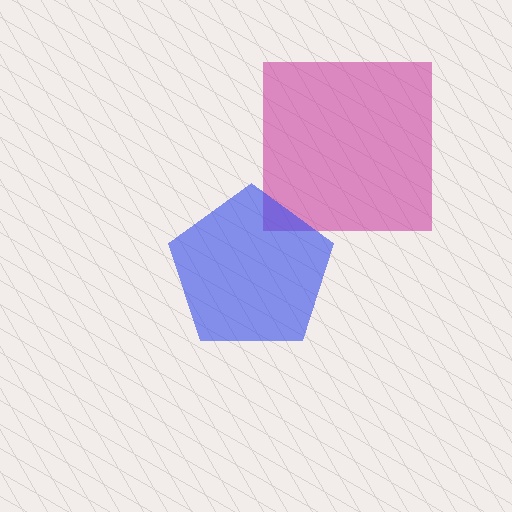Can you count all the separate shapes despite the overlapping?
Yes, there are 2 separate shapes.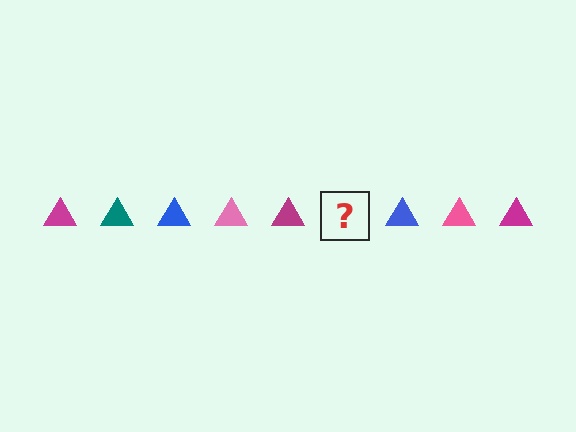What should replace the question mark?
The question mark should be replaced with a teal triangle.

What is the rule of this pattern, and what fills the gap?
The rule is that the pattern cycles through magenta, teal, blue, pink triangles. The gap should be filled with a teal triangle.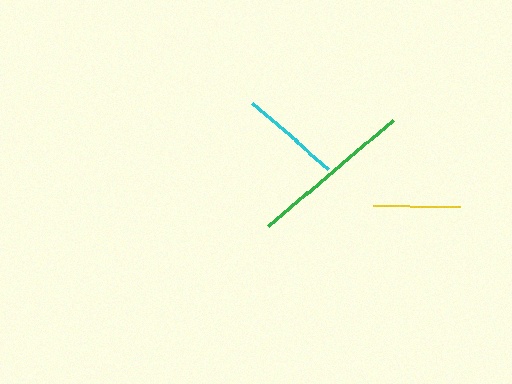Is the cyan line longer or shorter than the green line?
The green line is longer than the cyan line.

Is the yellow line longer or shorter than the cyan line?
The cyan line is longer than the yellow line.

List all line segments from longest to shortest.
From longest to shortest: green, cyan, yellow.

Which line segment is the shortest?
The yellow line is the shortest at approximately 87 pixels.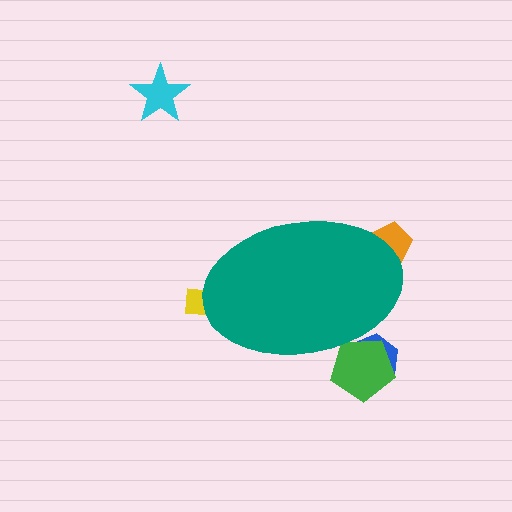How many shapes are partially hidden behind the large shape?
4 shapes are partially hidden.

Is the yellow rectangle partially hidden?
Yes, the yellow rectangle is partially hidden behind the teal ellipse.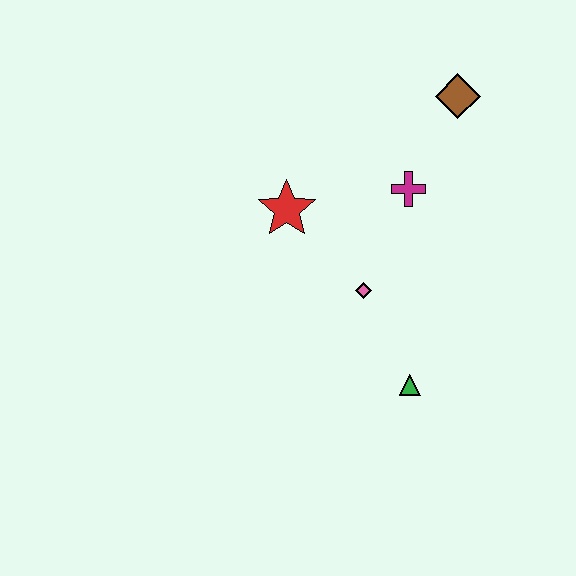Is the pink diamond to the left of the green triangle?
Yes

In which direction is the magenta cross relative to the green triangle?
The magenta cross is above the green triangle.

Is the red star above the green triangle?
Yes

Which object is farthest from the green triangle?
The brown diamond is farthest from the green triangle.